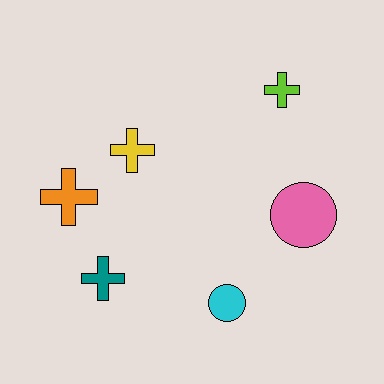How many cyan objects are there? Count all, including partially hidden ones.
There is 1 cyan object.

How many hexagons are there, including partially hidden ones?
There are no hexagons.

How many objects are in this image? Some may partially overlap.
There are 6 objects.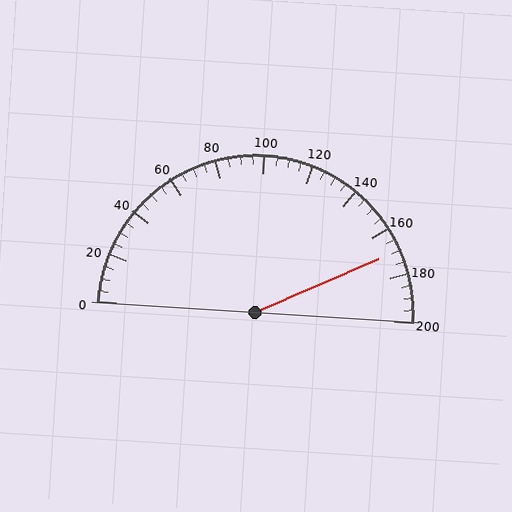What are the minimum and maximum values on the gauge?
The gauge ranges from 0 to 200.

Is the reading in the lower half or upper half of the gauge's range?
The reading is in the upper half of the range (0 to 200).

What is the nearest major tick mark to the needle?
The nearest major tick mark is 160.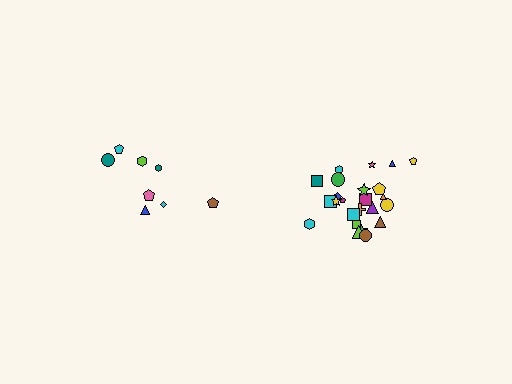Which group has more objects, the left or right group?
The right group.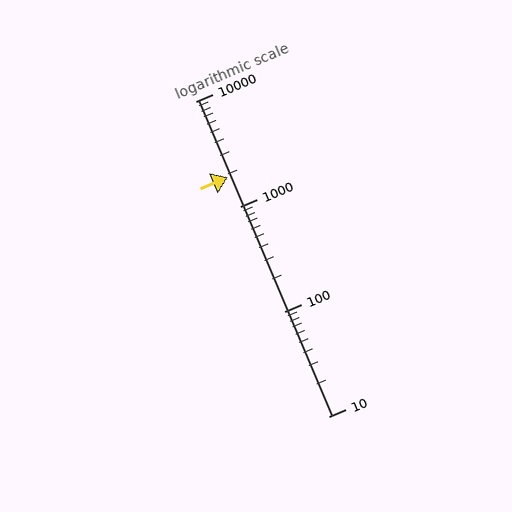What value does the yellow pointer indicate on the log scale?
The pointer indicates approximately 1900.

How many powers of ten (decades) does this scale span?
The scale spans 3 decades, from 10 to 10000.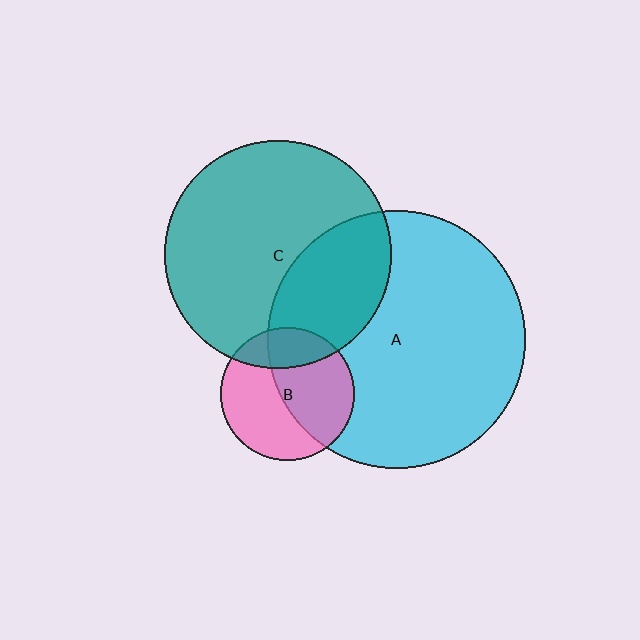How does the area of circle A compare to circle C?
Approximately 1.3 times.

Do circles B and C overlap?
Yes.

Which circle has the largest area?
Circle A (cyan).